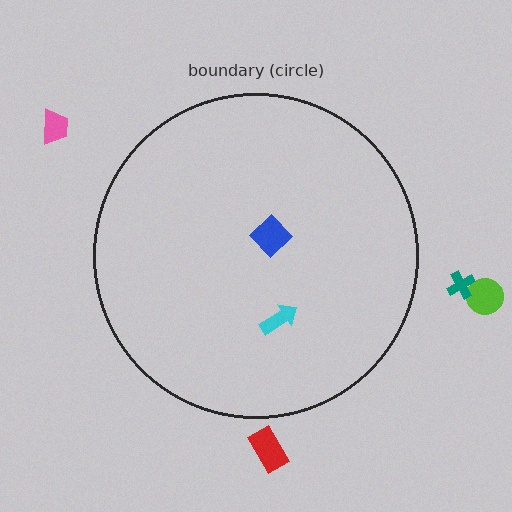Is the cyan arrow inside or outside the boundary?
Inside.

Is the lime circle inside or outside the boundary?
Outside.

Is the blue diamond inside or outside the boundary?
Inside.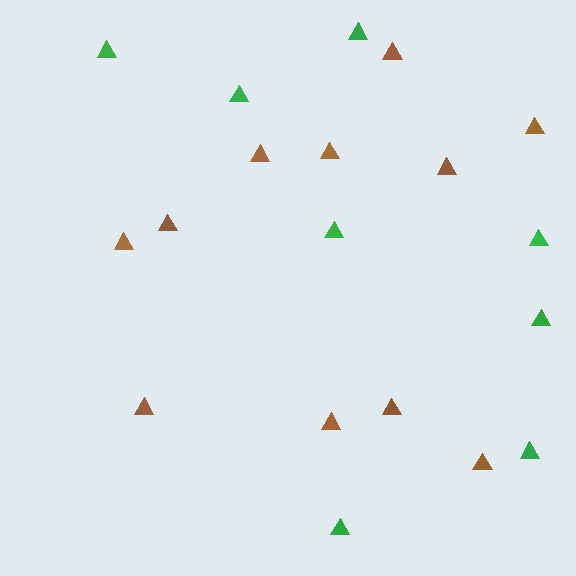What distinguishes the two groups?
There are 2 groups: one group of brown triangles (11) and one group of green triangles (8).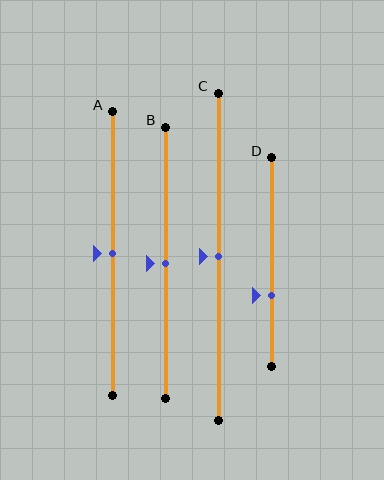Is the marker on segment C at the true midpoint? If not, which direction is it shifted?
Yes, the marker on segment C is at the true midpoint.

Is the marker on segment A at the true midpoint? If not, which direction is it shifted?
Yes, the marker on segment A is at the true midpoint.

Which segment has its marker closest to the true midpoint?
Segment A has its marker closest to the true midpoint.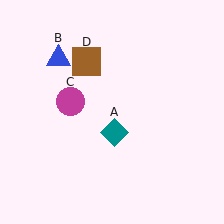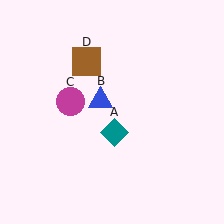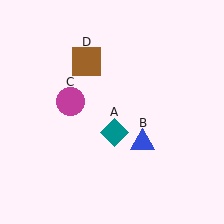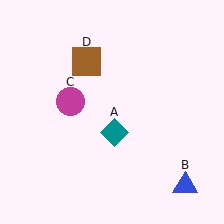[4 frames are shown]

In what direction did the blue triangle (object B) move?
The blue triangle (object B) moved down and to the right.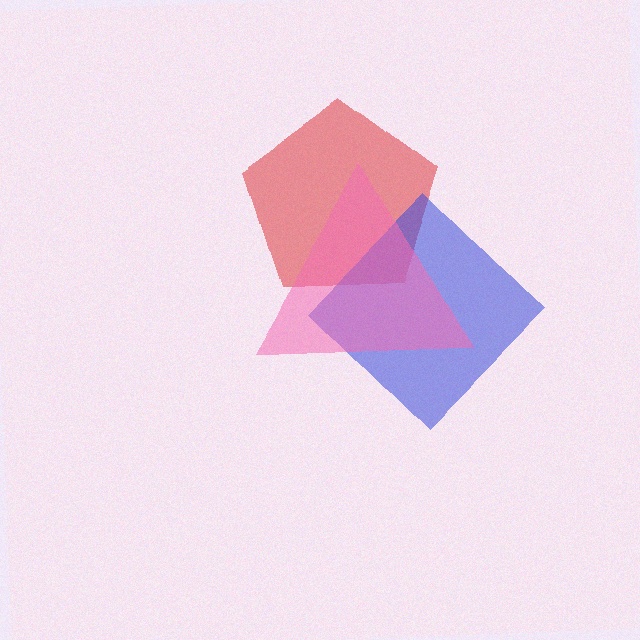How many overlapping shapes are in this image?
There are 3 overlapping shapes in the image.